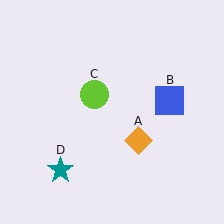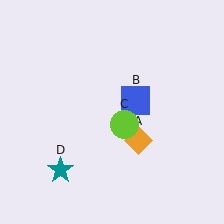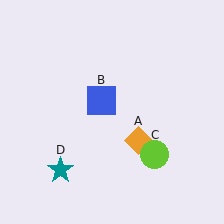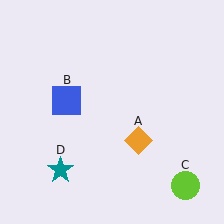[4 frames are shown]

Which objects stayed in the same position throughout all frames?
Orange diamond (object A) and teal star (object D) remained stationary.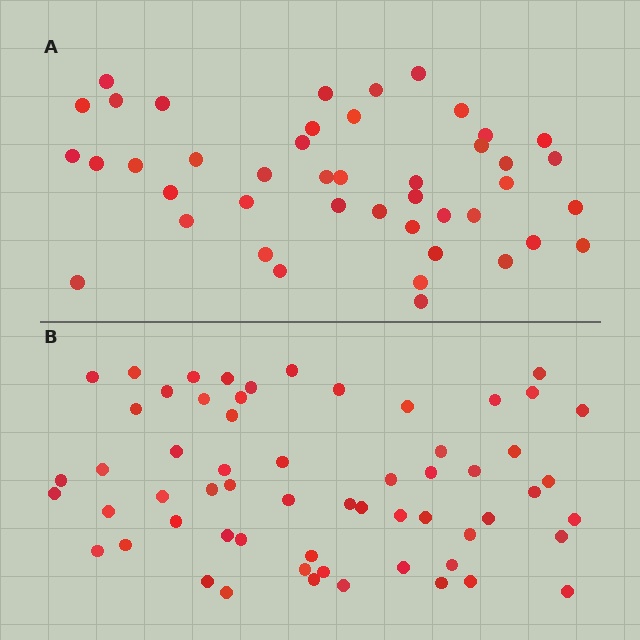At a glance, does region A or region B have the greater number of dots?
Region B (the bottom region) has more dots.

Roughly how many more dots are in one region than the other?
Region B has approximately 15 more dots than region A.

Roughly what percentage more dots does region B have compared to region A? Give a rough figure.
About 35% more.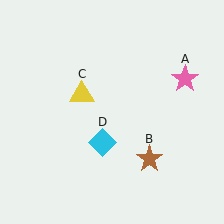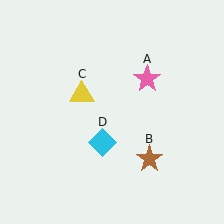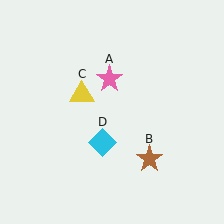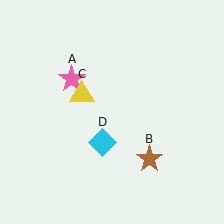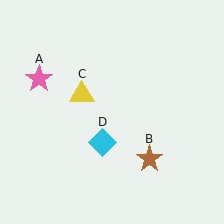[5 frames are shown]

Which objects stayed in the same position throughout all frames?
Brown star (object B) and yellow triangle (object C) and cyan diamond (object D) remained stationary.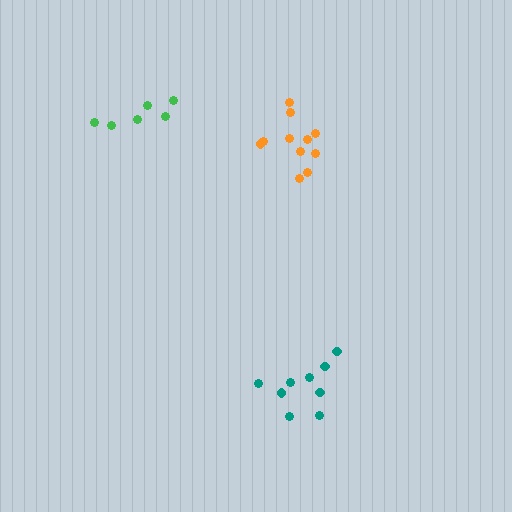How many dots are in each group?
Group 1: 9 dots, Group 2: 11 dots, Group 3: 6 dots (26 total).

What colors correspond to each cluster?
The clusters are colored: teal, orange, green.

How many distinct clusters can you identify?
There are 3 distinct clusters.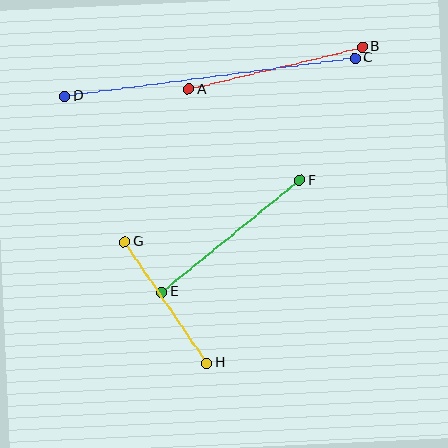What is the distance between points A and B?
The distance is approximately 179 pixels.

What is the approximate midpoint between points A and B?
The midpoint is at approximately (276, 68) pixels.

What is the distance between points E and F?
The distance is approximately 178 pixels.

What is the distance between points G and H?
The distance is approximately 147 pixels.